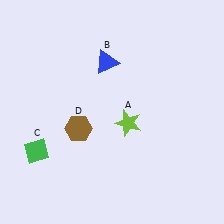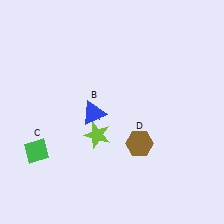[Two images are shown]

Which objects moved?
The objects that moved are: the lime star (A), the blue triangle (B), the brown hexagon (D).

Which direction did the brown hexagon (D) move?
The brown hexagon (D) moved right.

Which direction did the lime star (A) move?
The lime star (A) moved left.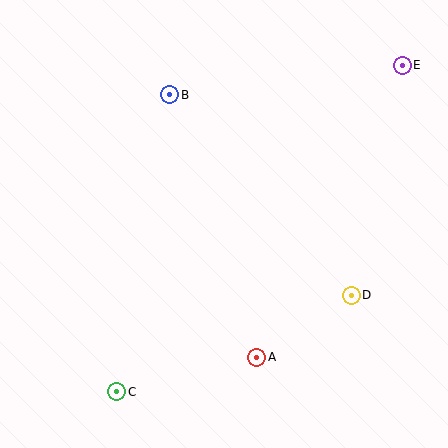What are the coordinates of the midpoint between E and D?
The midpoint between E and D is at (377, 180).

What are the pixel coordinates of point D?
Point D is at (351, 295).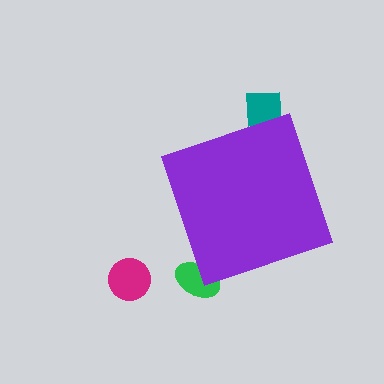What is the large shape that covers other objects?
A purple diamond.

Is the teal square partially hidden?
Yes, the teal square is partially hidden behind the purple diamond.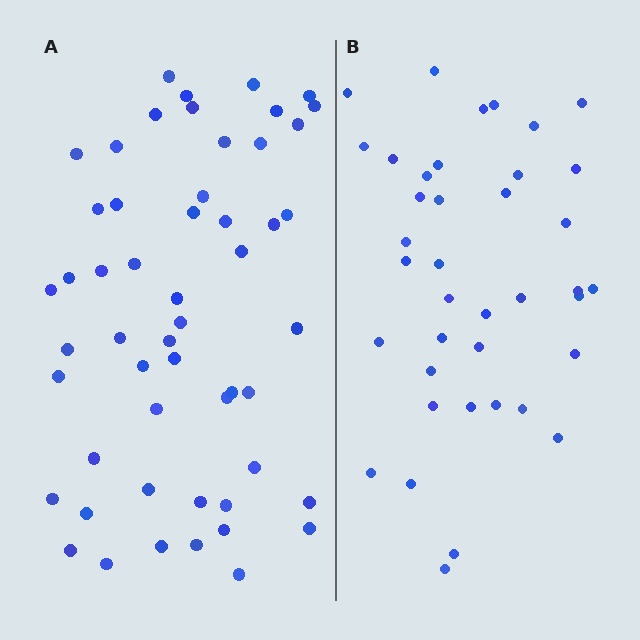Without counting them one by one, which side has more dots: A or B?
Region A (the left region) has more dots.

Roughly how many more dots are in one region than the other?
Region A has approximately 15 more dots than region B.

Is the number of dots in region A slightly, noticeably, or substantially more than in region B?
Region A has noticeably more, but not dramatically so. The ratio is roughly 1.4 to 1.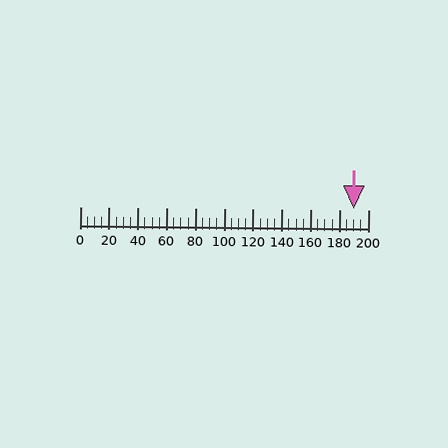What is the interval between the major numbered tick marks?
The major tick marks are spaced 20 units apart.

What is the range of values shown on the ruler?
The ruler shows values from 0 to 200.